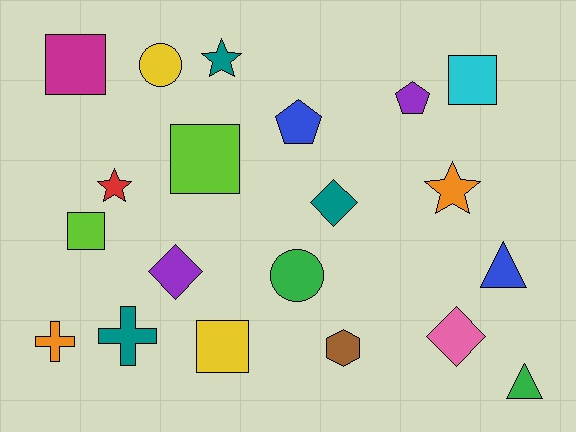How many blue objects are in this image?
There are 2 blue objects.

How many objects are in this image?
There are 20 objects.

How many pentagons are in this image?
There are 2 pentagons.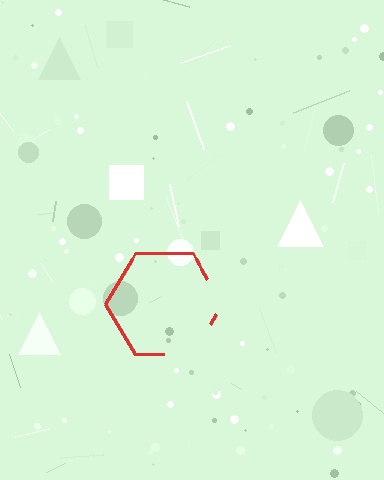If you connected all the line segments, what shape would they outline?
They would outline a hexagon.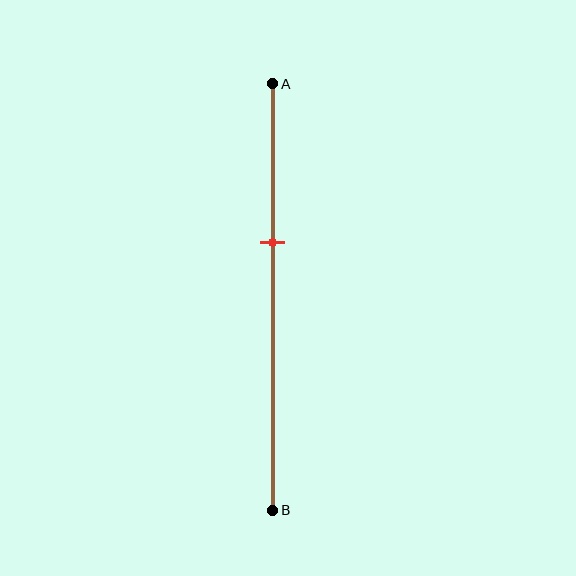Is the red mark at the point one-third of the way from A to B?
No, the mark is at about 35% from A, not at the 33% one-third point.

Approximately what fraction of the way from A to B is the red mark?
The red mark is approximately 35% of the way from A to B.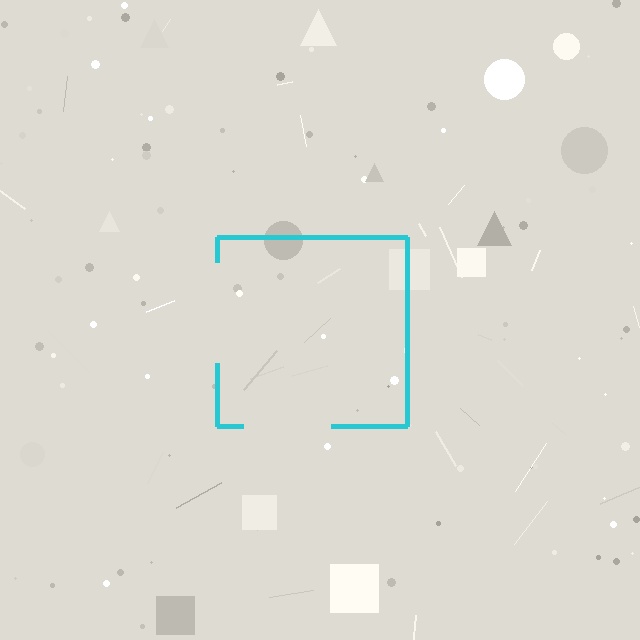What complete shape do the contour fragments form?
The contour fragments form a square.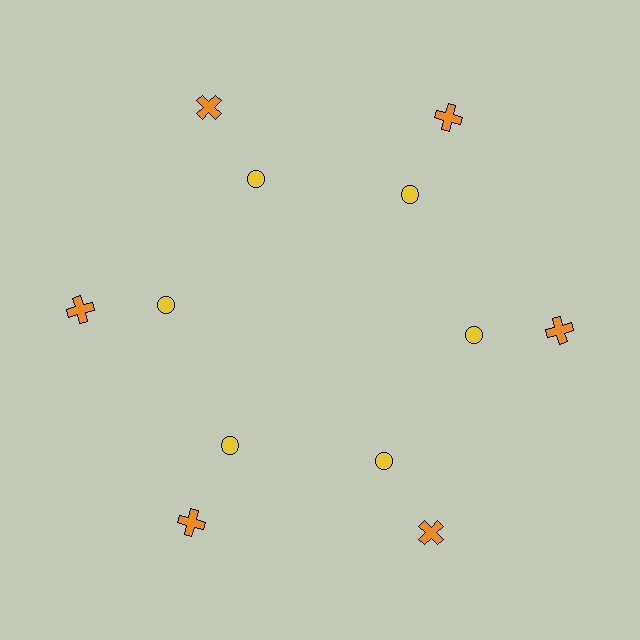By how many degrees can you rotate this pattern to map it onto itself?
The pattern maps onto itself every 60 degrees of rotation.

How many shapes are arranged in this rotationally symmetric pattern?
There are 12 shapes, arranged in 6 groups of 2.